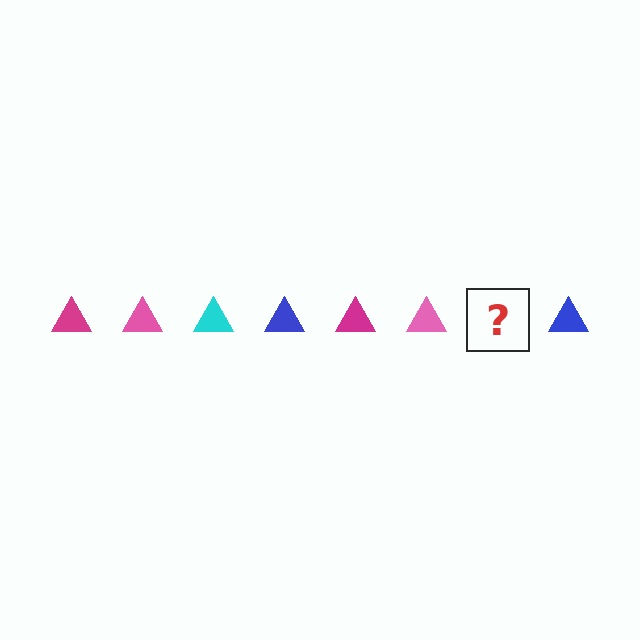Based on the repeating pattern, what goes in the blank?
The blank should be a cyan triangle.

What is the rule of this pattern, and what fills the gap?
The rule is that the pattern cycles through magenta, pink, cyan, blue triangles. The gap should be filled with a cyan triangle.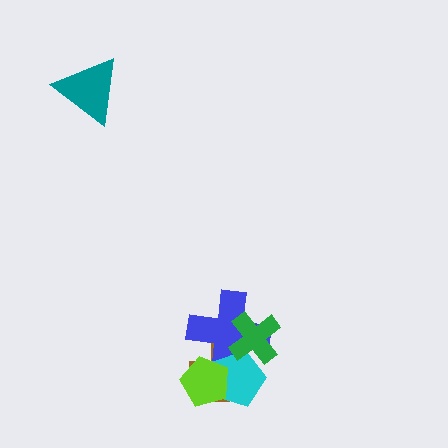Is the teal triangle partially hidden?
No, no other shape covers it.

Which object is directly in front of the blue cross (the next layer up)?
The cyan pentagon is directly in front of the blue cross.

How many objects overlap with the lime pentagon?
3 objects overlap with the lime pentagon.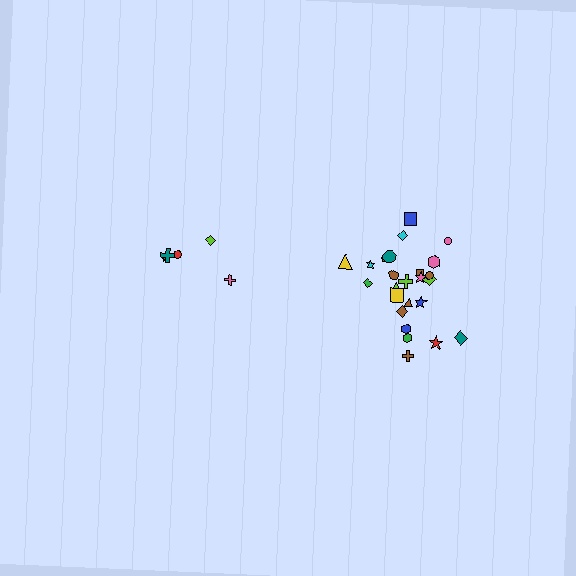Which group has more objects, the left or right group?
The right group.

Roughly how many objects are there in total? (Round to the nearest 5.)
Roughly 30 objects in total.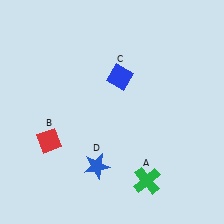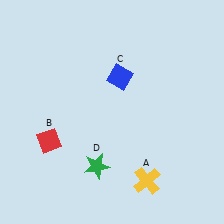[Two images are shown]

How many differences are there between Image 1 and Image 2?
There are 2 differences between the two images.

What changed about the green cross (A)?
In Image 1, A is green. In Image 2, it changed to yellow.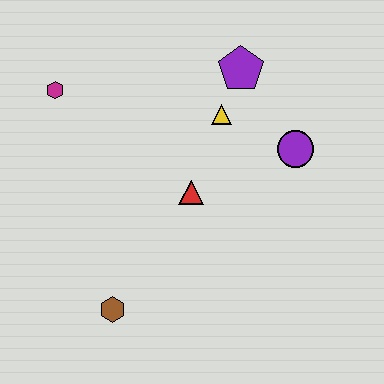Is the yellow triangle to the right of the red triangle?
Yes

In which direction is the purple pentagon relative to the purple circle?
The purple pentagon is above the purple circle.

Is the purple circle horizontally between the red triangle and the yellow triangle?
No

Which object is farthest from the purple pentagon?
The brown hexagon is farthest from the purple pentagon.